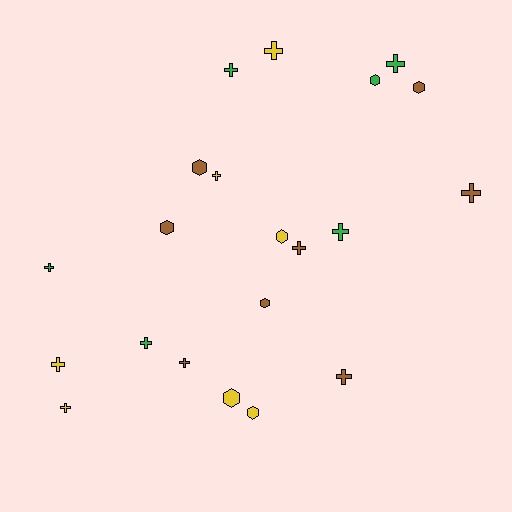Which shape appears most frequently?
Cross, with 13 objects.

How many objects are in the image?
There are 21 objects.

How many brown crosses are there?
There are 4 brown crosses.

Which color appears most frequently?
Brown, with 8 objects.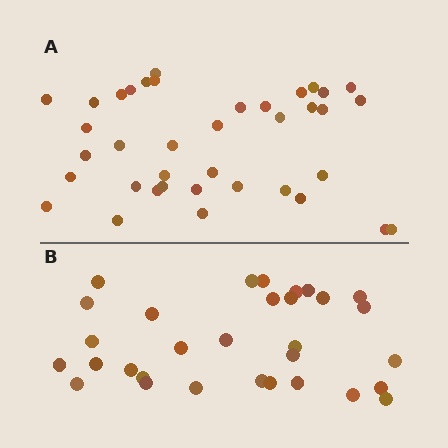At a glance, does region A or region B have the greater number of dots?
Region A (the top region) has more dots.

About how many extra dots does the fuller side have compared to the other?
Region A has roughly 8 or so more dots than region B.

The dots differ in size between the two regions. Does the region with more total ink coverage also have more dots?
No. Region B has more total ink coverage because its dots are larger, but region A actually contains more individual dots. Total area can be misleading — the number of items is what matters here.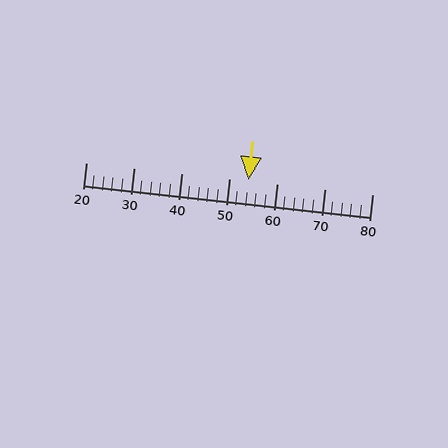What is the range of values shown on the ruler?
The ruler shows values from 20 to 80.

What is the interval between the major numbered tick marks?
The major tick marks are spaced 10 units apart.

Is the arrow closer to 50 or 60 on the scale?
The arrow is closer to 50.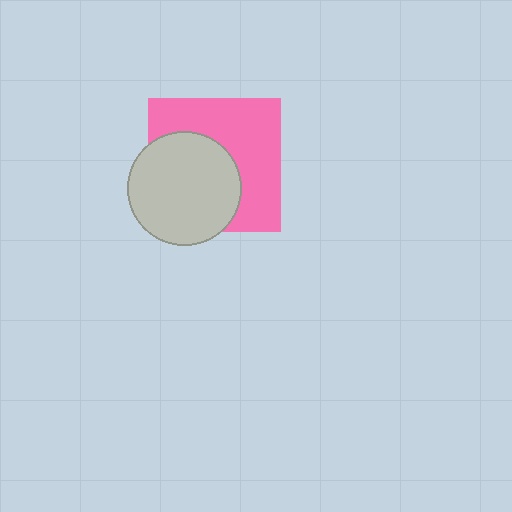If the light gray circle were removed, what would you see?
You would see the complete pink square.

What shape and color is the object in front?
The object in front is a light gray circle.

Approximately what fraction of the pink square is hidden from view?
Roughly 47% of the pink square is hidden behind the light gray circle.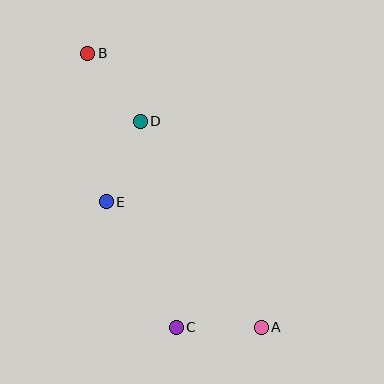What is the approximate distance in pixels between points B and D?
The distance between B and D is approximately 86 pixels.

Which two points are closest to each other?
Points A and C are closest to each other.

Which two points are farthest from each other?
Points A and B are farthest from each other.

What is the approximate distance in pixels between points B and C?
The distance between B and C is approximately 288 pixels.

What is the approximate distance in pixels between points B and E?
The distance between B and E is approximately 150 pixels.